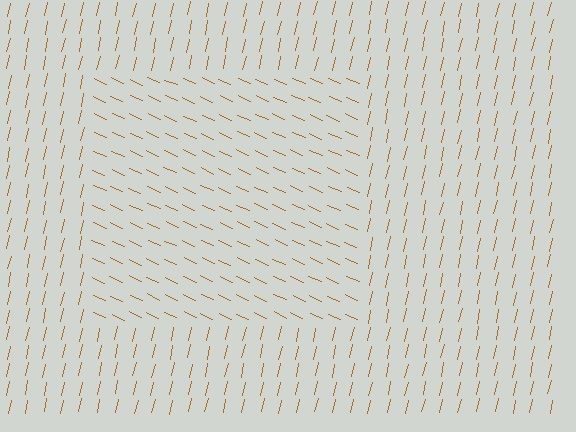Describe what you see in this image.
The image is filled with small brown line segments. A rectangle region in the image has lines oriented differently from the surrounding lines, creating a visible texture boundary.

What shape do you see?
I see a rectangle.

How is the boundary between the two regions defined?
The boundary is defined purely by a change in line orientation (approximately 78 degrees difference). All lines are the same color and thickness.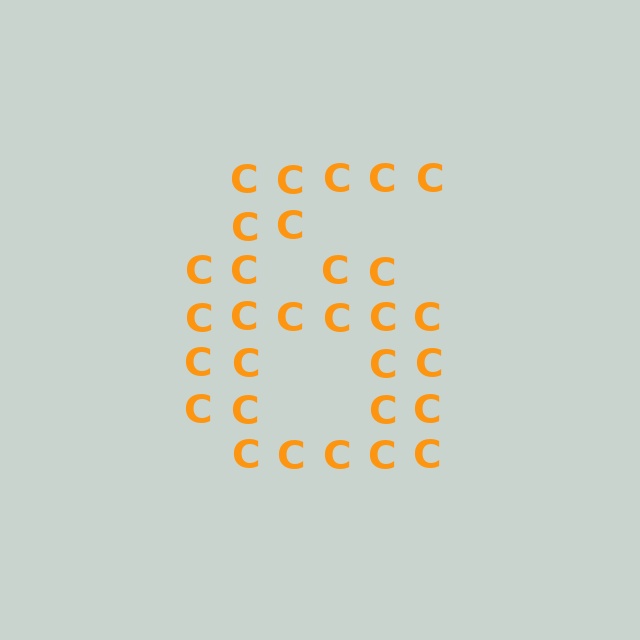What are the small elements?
The small elements are letter C's.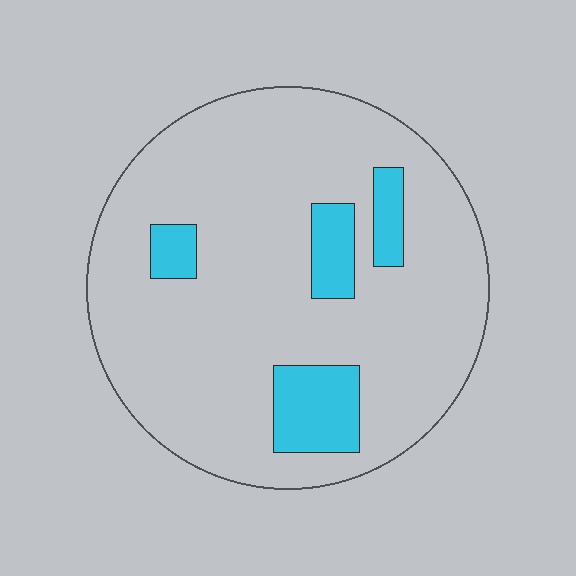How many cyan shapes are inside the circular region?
4.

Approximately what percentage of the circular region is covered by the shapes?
Approximately 15%.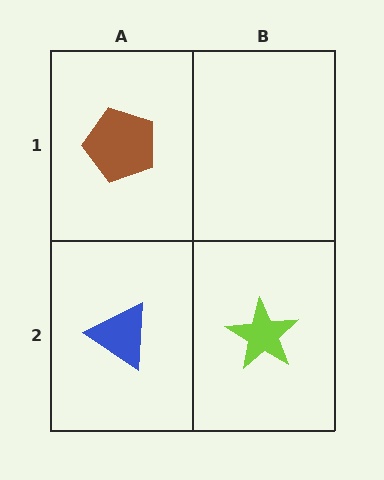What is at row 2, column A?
A blue triangle.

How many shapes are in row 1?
1 shape.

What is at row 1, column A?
A brown pentagon.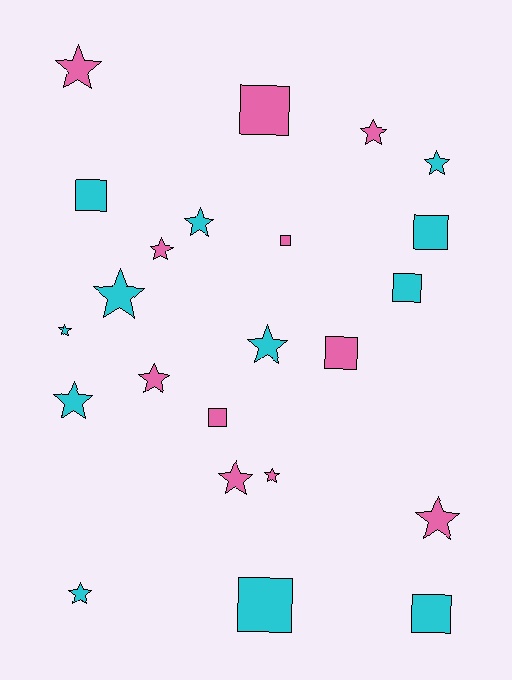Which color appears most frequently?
Cyan, with 12 objects.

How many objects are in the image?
There are 23 objects.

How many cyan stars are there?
There are 7 cyan stars.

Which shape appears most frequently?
Star, with 14 objects.